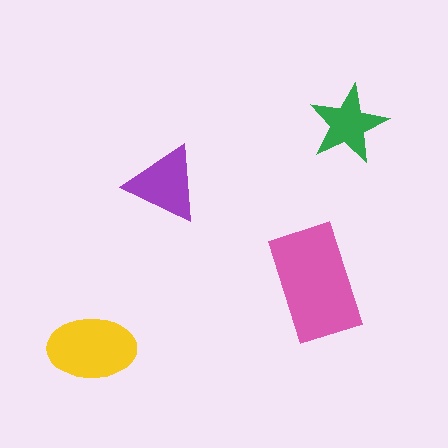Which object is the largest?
The pink rectangle.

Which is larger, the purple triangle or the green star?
The purple triangle.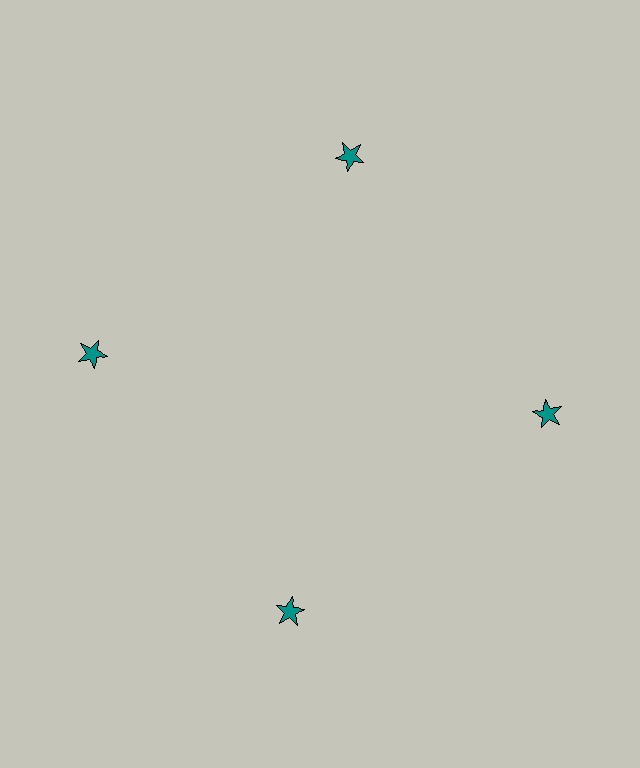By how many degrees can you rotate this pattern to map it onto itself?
The pattern maps onto itself every 90 degrees of rotation.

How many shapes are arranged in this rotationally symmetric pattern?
There are 4 shapes, arranged in 4 groups of 1.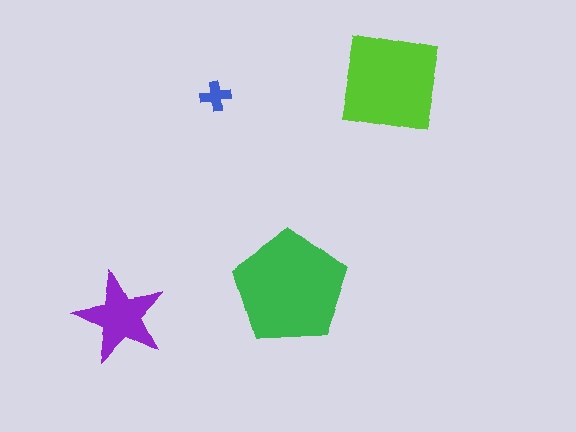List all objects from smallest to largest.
The blue cross, the purple star, the lime square, the green pentagon.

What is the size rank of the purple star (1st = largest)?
3rd.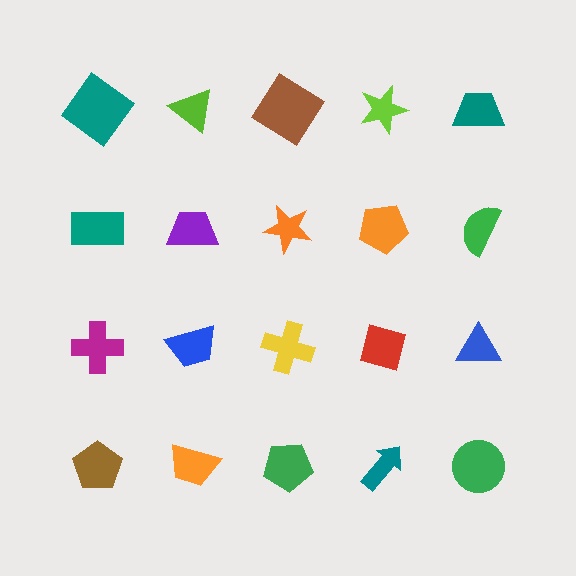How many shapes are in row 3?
5 shapes.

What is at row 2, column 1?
A teal rectangle.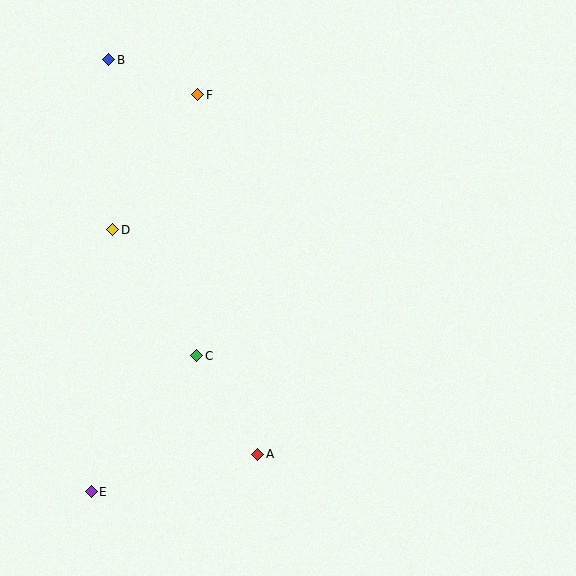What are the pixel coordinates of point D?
Point D is at (113, 230).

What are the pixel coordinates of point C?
Point C is at (196, 356).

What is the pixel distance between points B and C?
The distance between B and C is 308 pixels.